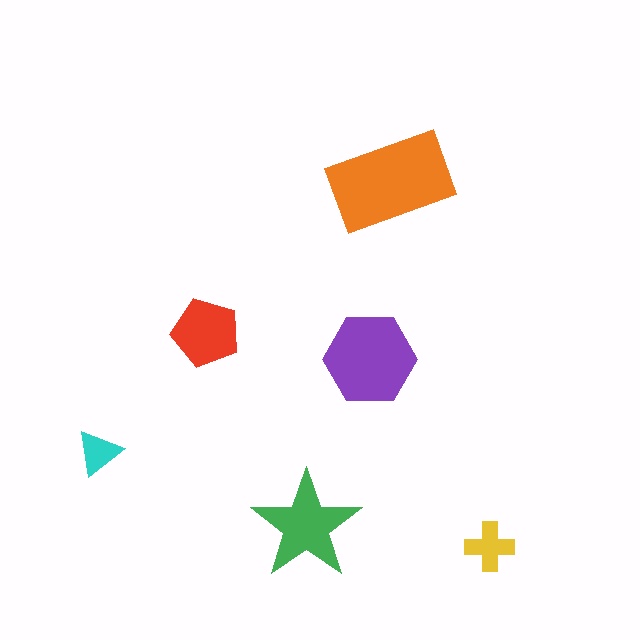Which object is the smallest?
The cyan triangle.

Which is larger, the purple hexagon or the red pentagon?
The purple hexagon.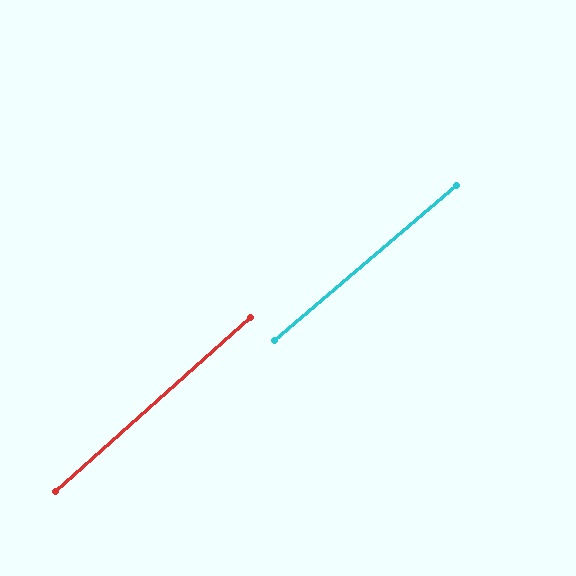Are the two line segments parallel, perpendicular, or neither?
Parallel — their directions differ by only 1.4°.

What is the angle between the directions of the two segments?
Approximately 1 degree.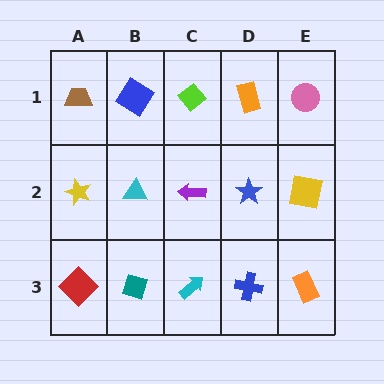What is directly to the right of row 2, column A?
A cyan triangle.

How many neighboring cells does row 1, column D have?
3.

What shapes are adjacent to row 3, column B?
A cyan triangle (row 2, column B), a red diamond (row 3, column A), a cyan arrow (row 3, column C).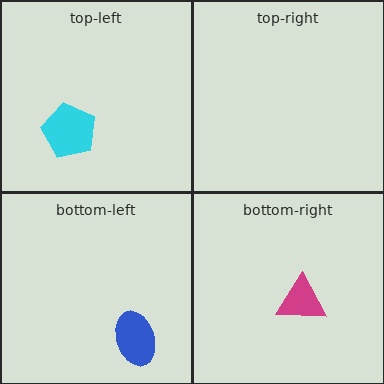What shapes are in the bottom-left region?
The blue ellipse.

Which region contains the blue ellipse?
The bottom-left region.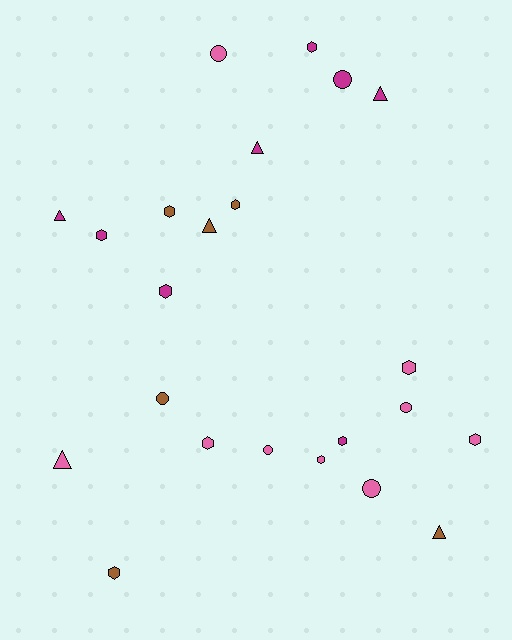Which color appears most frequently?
Pink, with 9 objects.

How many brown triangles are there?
There are 2 brown triangles.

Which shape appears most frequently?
Hexagon, with 11 objects.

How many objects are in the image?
There are 23 objects.